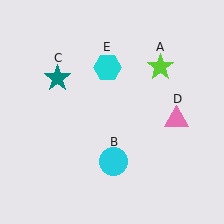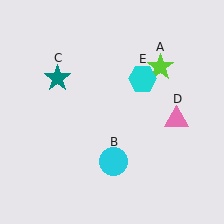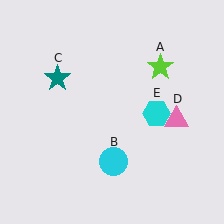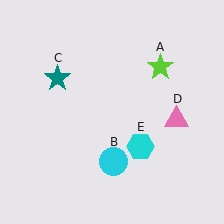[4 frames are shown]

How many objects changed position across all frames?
1 object changed position: cyan hexagon (object E).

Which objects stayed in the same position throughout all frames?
Lime star (object A) and cyan circle (object B) and teal star (object C) and pink triangle (object D) remained stationary.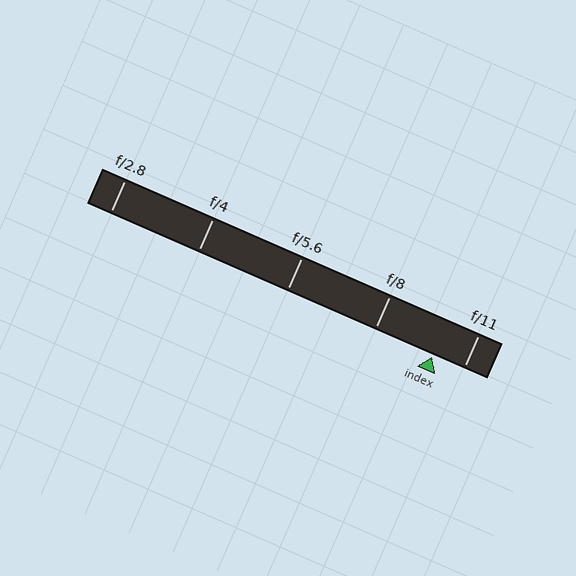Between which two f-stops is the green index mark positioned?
The index mark is between f/8 and f/11.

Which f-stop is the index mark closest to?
The index mark is closest to f/11.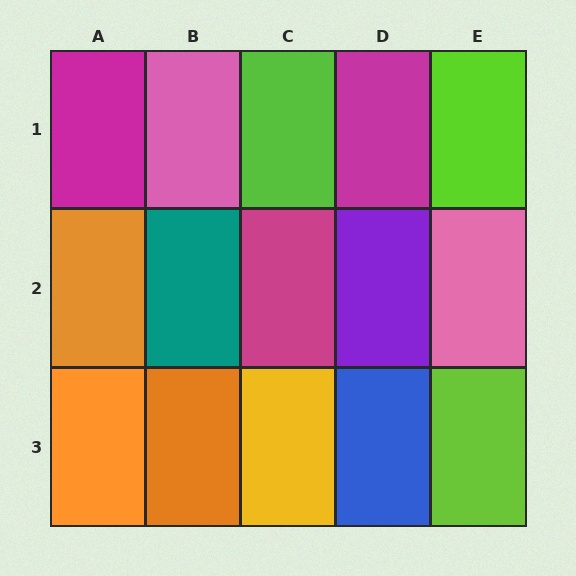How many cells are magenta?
3 cells are magenta.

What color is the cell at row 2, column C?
Magenta.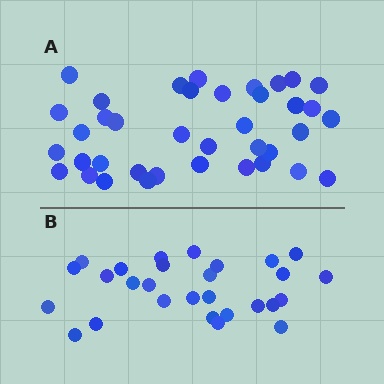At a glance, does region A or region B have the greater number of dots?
Region A (the top region) has more dots.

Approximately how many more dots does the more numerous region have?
Region A has roughly 10 or so more dots than region B.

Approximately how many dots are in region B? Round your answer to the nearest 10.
About 30 dots. (The exact count is 28, which rounds to 30.)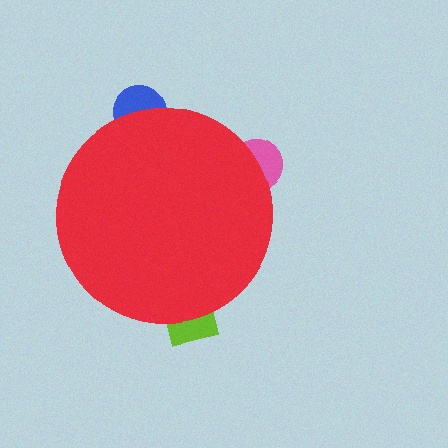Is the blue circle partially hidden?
Yes, the blue circle is partially hidden behind the red circle.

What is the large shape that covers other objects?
A red circle.